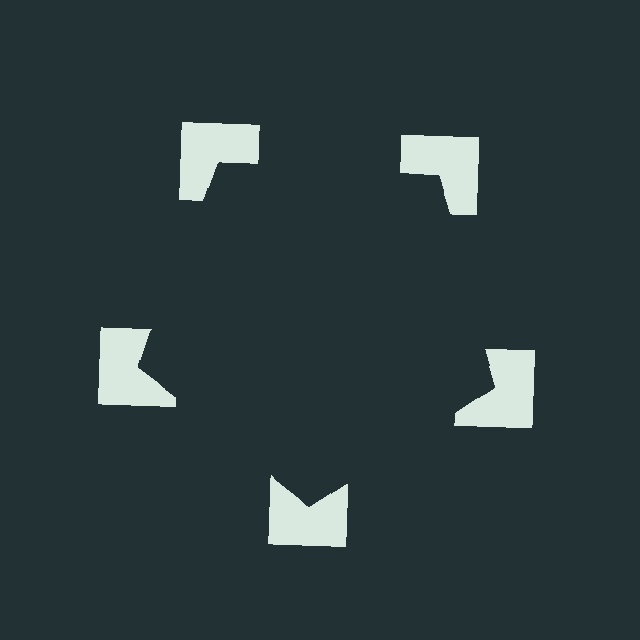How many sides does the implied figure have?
5 sides.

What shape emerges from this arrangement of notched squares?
An illusory pentagon — its edges are inferred from the aligned wedge cuts in the notched squares, not physically drawn.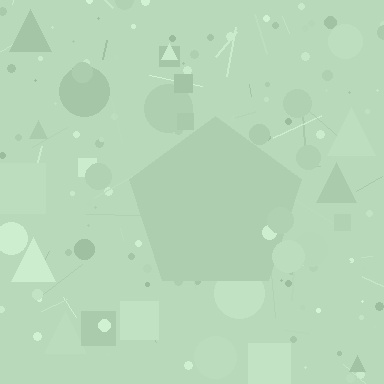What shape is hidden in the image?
A pentagon is hidden in the image.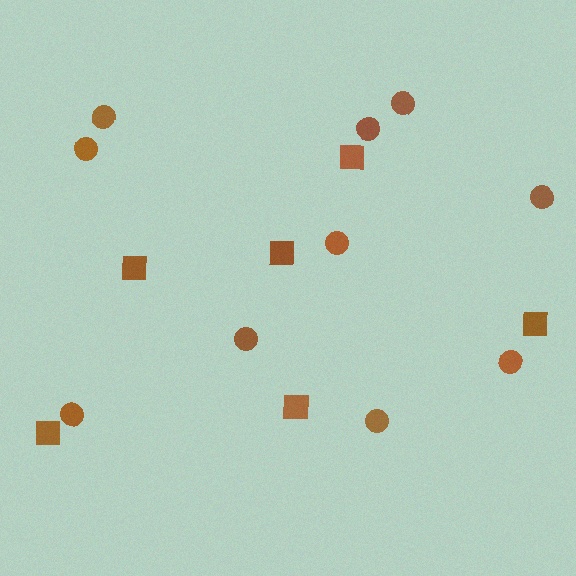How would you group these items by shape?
There are 2 groups: one group of circles (10) and one group of squares (6).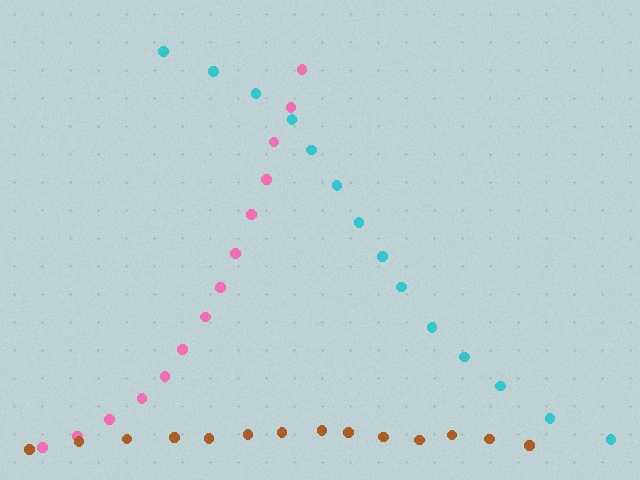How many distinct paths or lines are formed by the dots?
There are 3 distinct paths.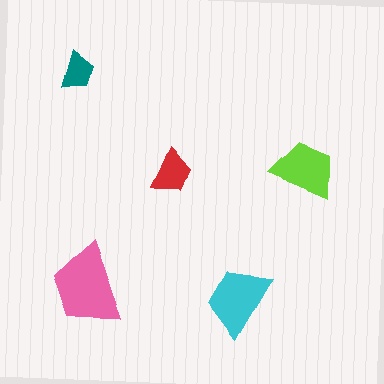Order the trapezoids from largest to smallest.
the pink one, the cyan one, the lime one, the red one, the teal one.